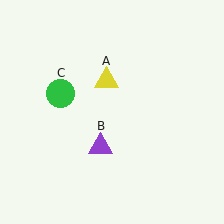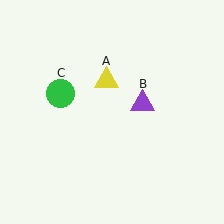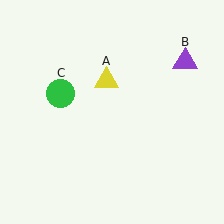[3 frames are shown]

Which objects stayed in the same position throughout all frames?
Yellow triangle (object A) and green circle (object C) remained stationary.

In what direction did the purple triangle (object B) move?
The purple triangle (object B) moved up and to the right.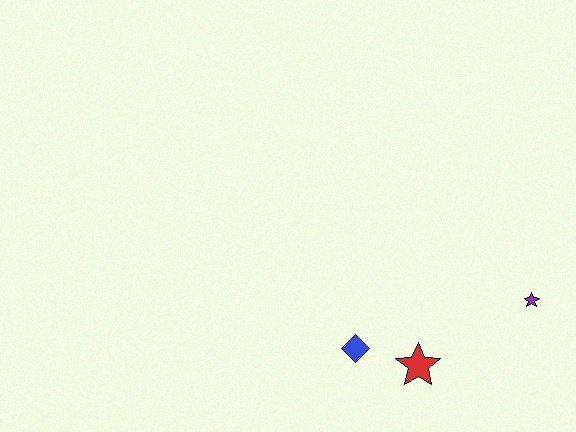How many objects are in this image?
There are 3 objects.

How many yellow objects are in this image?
There are no yellow objects.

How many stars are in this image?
There are 2 stars.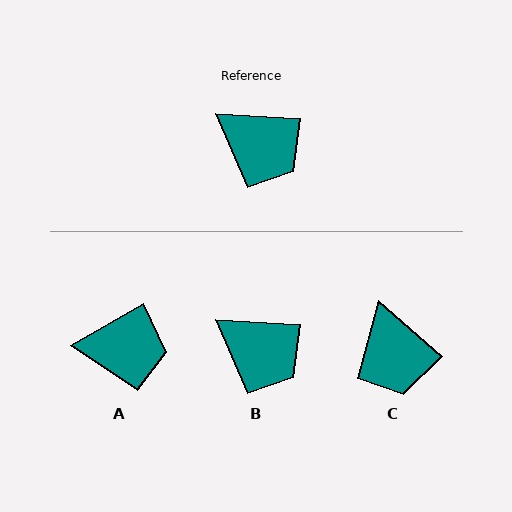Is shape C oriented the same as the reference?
No, it is off by about 38 degrees.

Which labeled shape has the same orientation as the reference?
B.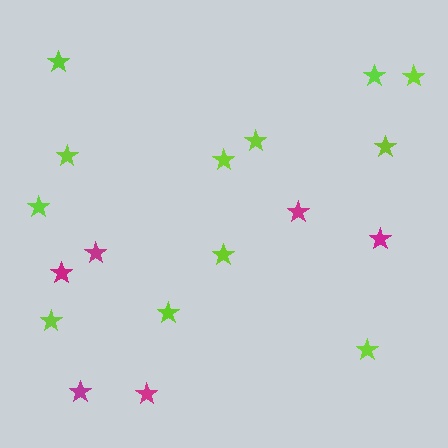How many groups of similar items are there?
There are 2 groups: one group of lime stars (12) and one group of magenta stars (6).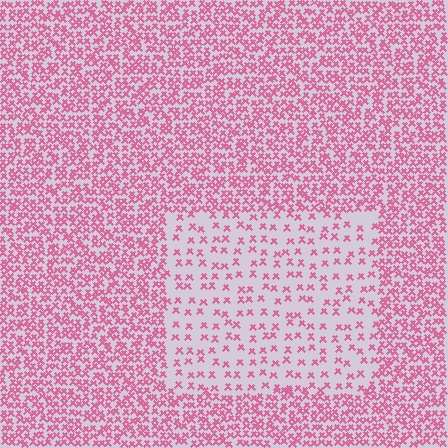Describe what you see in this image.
The image contains small pink elements arranged at two different densities. A rectangle-shaped region is visible where the elements are less densely packed than the surrounding area.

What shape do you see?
I see a rectangle.